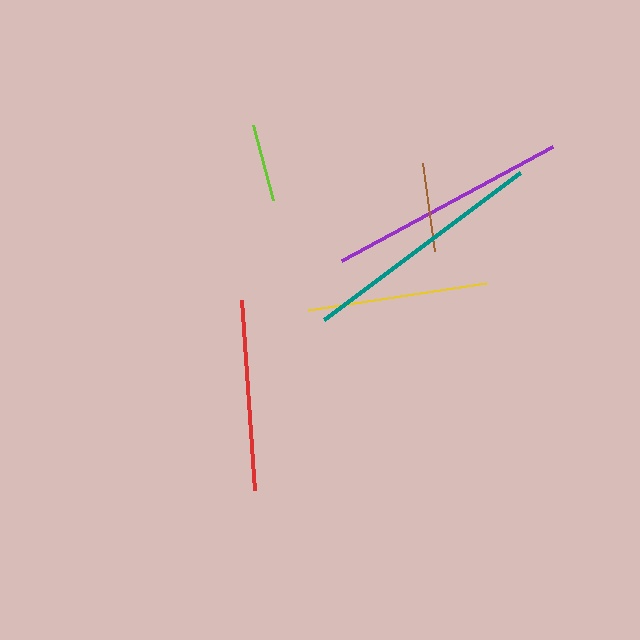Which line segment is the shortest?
The lime line is the shortest at approximately 78 pixels.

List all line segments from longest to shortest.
From longest to shortest: teal, purple, red, yellow, brown, lime.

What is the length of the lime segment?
The lime segment is approximately 78 pixels long.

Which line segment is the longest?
The teal line is the longest at approximately 245 pixels.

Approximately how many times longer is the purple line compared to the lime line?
The purple line is approximately 3.1 times the length of the lime line.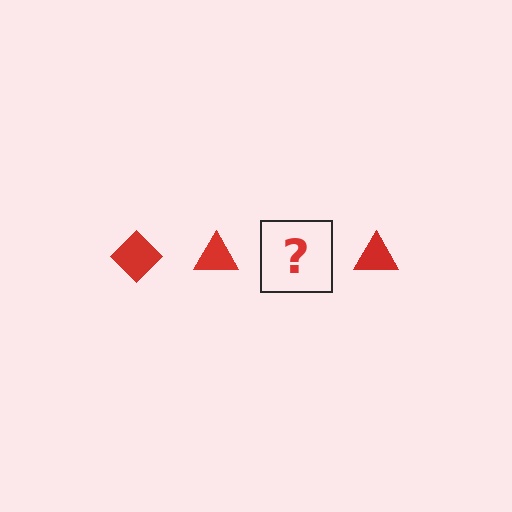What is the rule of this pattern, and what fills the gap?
The rule is that the pattern cycles through diamond, triangle shapes in red. The gap should be filled with a red diamond.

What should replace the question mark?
The question mark should be replaced with a red diamond.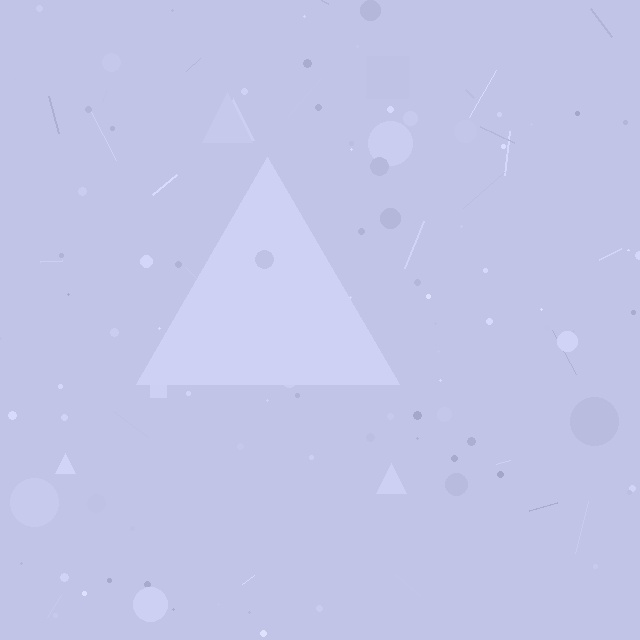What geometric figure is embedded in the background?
A triangle is embedded in the background.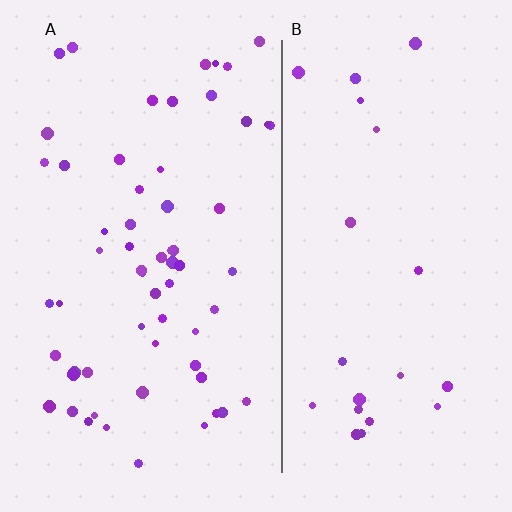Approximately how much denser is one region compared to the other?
Approximately 2.7× — region A over region B.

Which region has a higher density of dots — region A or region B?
A (the left).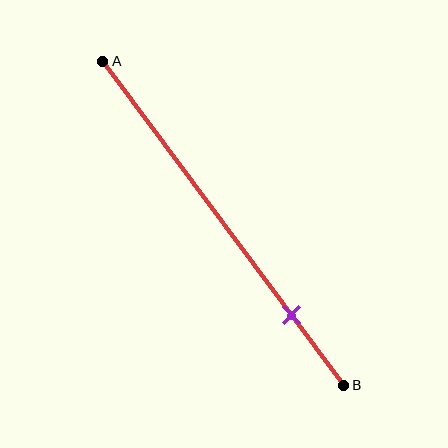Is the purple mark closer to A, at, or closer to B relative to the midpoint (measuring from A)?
The purple mark is closer to point B than the midpoint of segment AB.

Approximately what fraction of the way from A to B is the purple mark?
The purple mark is approximately 80% of the way from A to B.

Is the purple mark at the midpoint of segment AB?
No, the mark is at about 80% from A, not at the 50% midpoint.